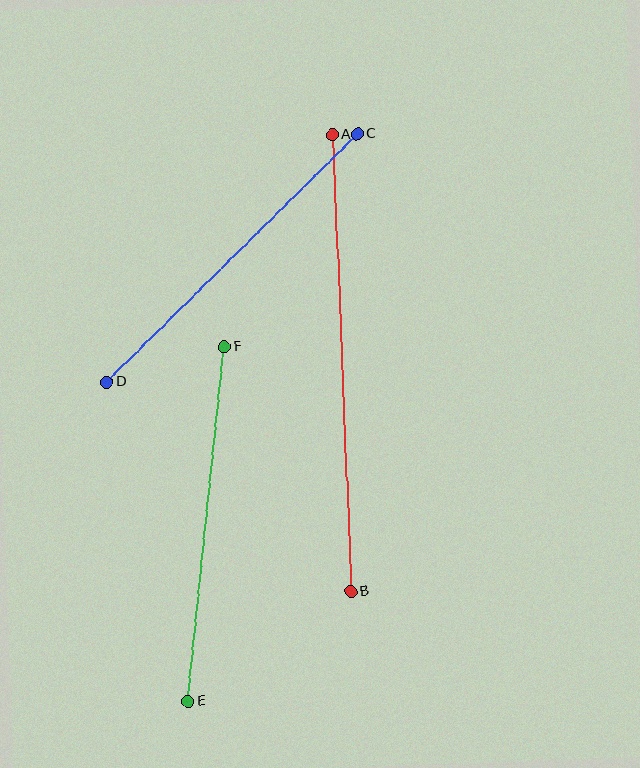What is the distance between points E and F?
The distance is approximately 356 pixels.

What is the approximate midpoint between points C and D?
The midpoint is at approximately (232, 258) pixels.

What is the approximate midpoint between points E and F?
The midpoint is at approximately (206, 524) pixels.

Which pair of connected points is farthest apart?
Points A and B are farthest apart.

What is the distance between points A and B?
The distance is approximately 457 pixels.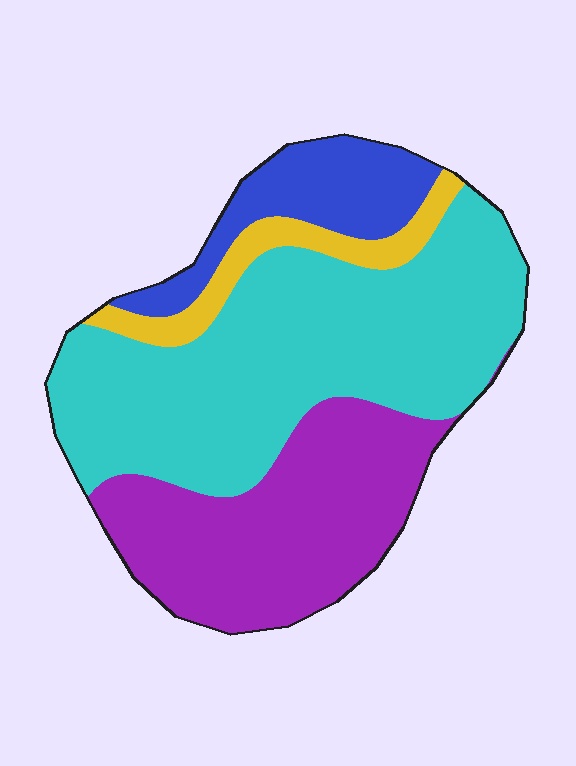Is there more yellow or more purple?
Purple.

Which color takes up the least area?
Yellow, at roughly 10%.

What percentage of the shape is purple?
Purple takes up about one third (1/3) of the shape.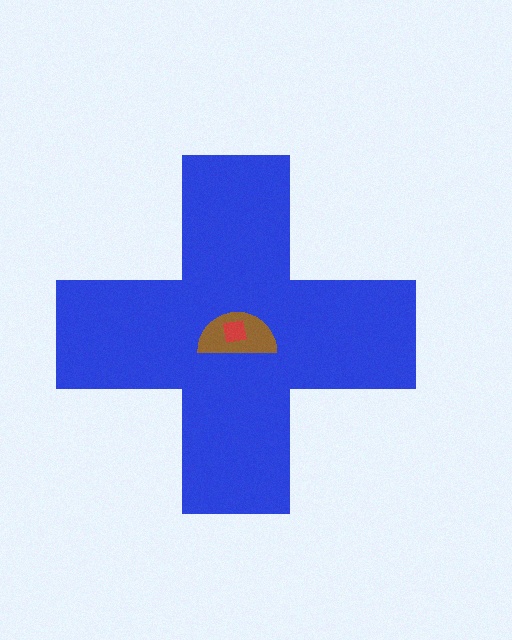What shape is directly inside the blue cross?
The brown semicircle.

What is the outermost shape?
The blue cross.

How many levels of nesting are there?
3.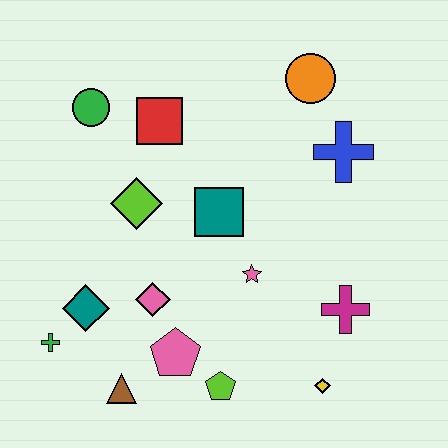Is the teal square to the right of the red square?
Yes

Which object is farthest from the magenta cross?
The green circle is farthest from the magenta cross.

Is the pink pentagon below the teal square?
Yes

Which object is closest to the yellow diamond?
The magenta cross is closest to the yellow diamond.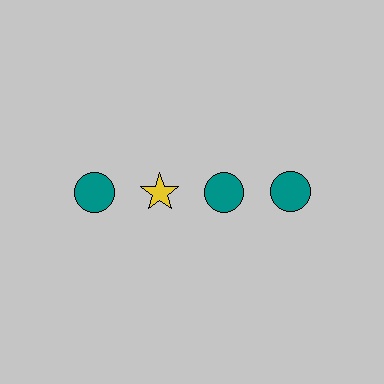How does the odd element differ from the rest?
It differs in both color (yellow instead of teal) and shape (star instead of circle).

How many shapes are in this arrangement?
There are 4 shapes arranged in a grid pattern.